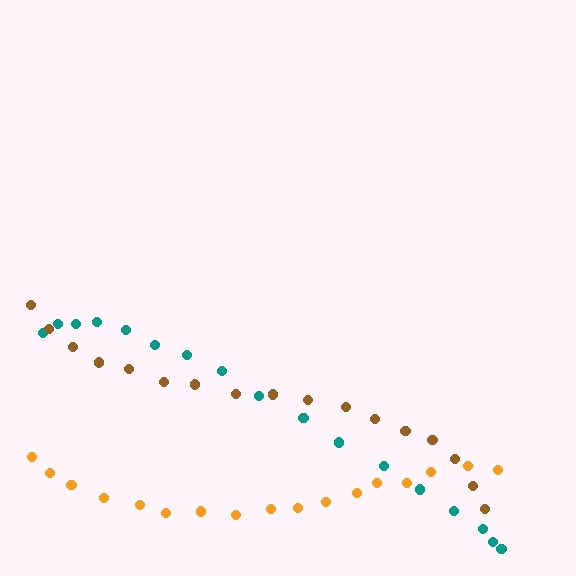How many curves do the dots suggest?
There are 3 distinct paths.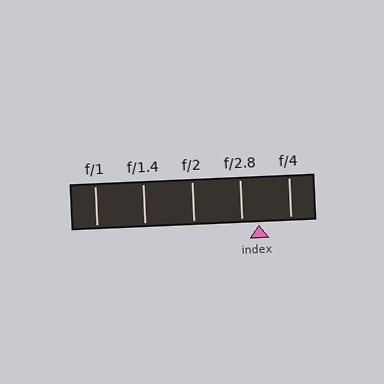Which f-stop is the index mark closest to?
The index mark is closest to f/2.8.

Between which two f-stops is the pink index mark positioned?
The index mark is between f/2.8 and f/4.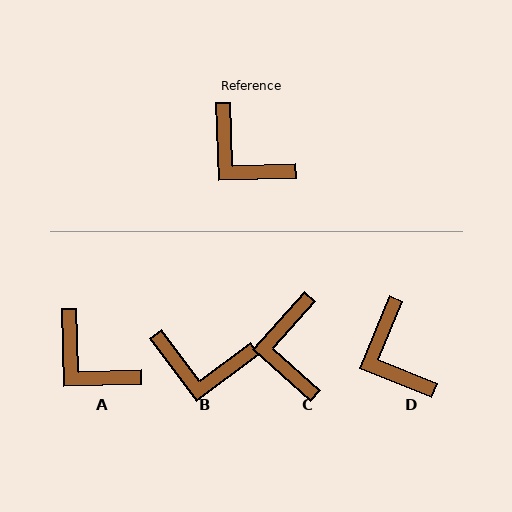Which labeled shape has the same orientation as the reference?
A.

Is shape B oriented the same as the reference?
No, it is off by about 35 degrees.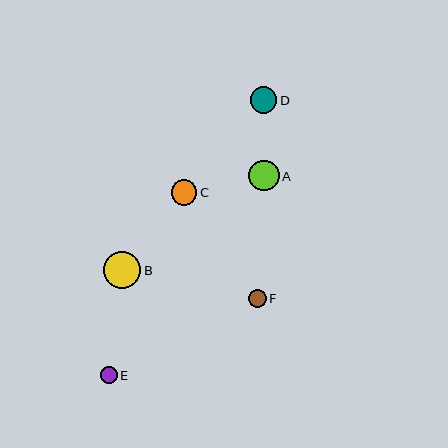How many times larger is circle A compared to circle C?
Circle A is approximately 1.2 times the size of circle C.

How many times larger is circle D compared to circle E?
Circle D is approximately 1.6 times the size of circle E.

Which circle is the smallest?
Circle E is the smallest with a size of approximately 17 pixels.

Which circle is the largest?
Circle B is the largest with a size of approximately 38 pixels.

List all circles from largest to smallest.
From largest to smallest: B, A, D, C, F, E.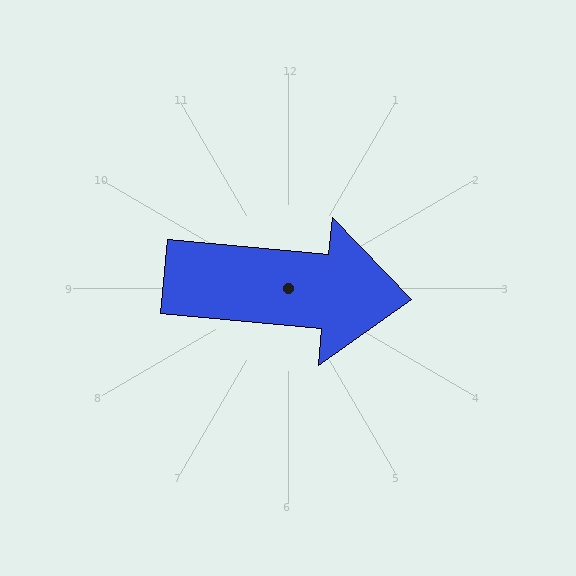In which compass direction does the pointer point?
East.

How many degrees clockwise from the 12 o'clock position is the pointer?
Approximately 95 degrees.